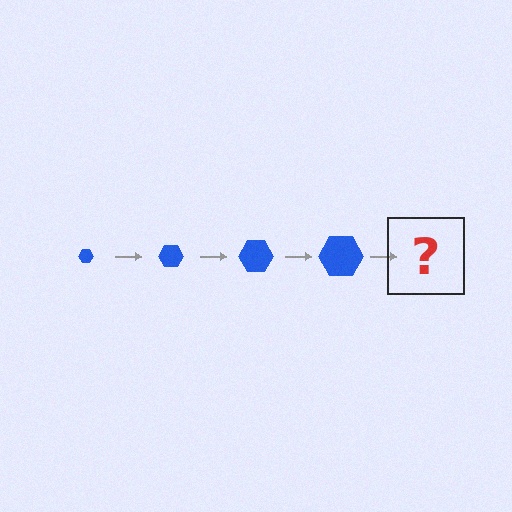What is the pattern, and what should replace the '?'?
The pattern is that the hexagon gets progressively larger each step. The '?' should be a blue hexagon, larger than the previous one.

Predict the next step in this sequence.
The next step is a blue hexagon, larger than the previous one.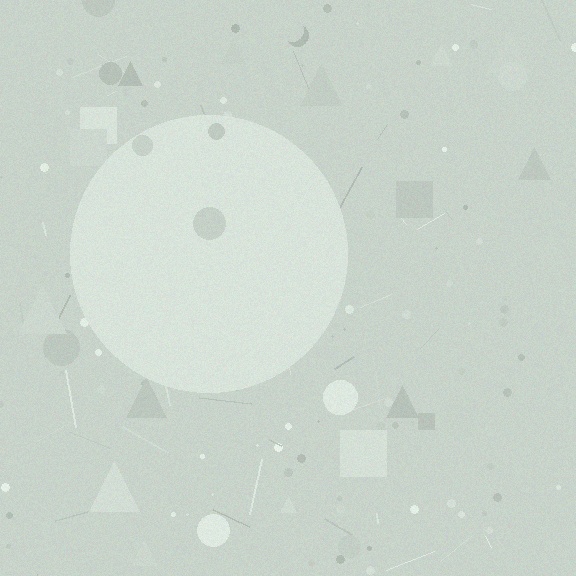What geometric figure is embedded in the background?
A circle is embedded in the background.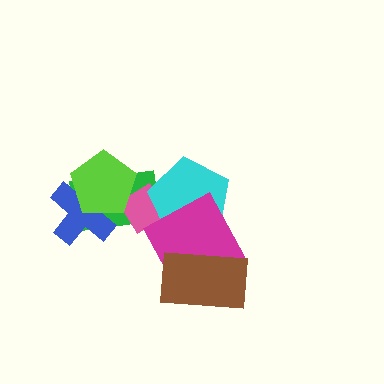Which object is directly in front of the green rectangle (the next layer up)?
The pink diamond is directly in front of the green rectangle.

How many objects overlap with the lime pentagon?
3 objects overlap with the lime pentagon.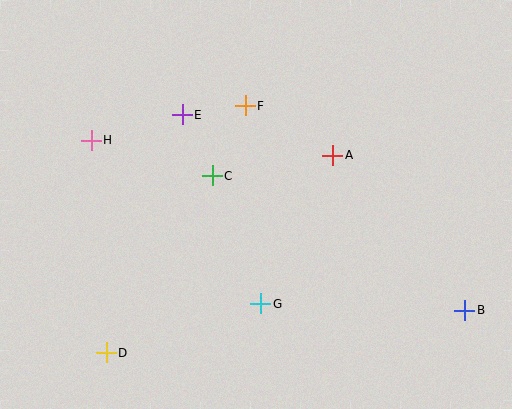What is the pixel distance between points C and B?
The distance between C and B is 286 pixels.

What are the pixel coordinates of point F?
Point F is at (245, 106).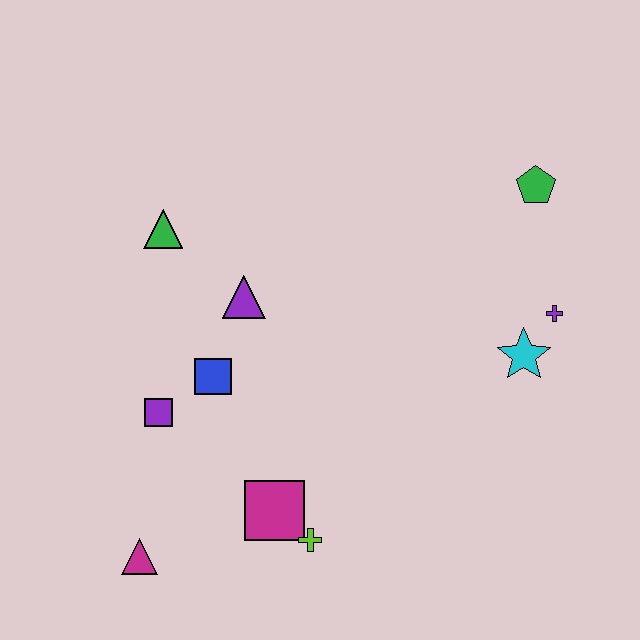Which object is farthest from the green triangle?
The purple cross is farthest from the green triangle.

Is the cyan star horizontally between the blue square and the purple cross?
Yes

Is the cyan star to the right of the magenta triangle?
Yes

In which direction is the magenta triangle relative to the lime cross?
The magenta triangle is to the left of the lime cross.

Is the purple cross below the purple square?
No